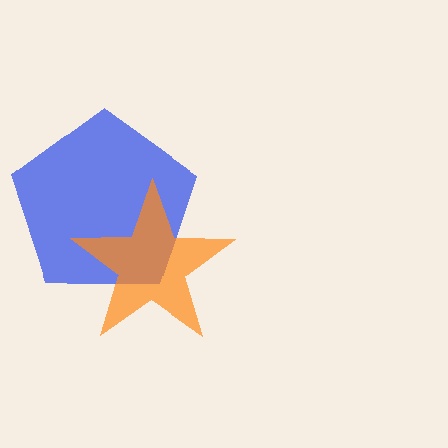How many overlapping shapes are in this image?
There are 2 overlapping shapes in the image.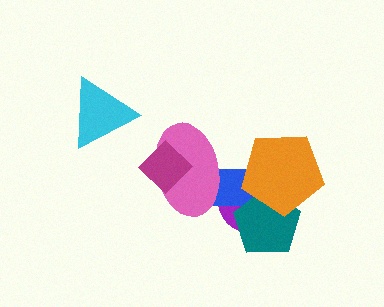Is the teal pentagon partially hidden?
Yes, it is partially covered by another shape.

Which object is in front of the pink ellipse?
The magenta diamond is in front of the pink ellipse.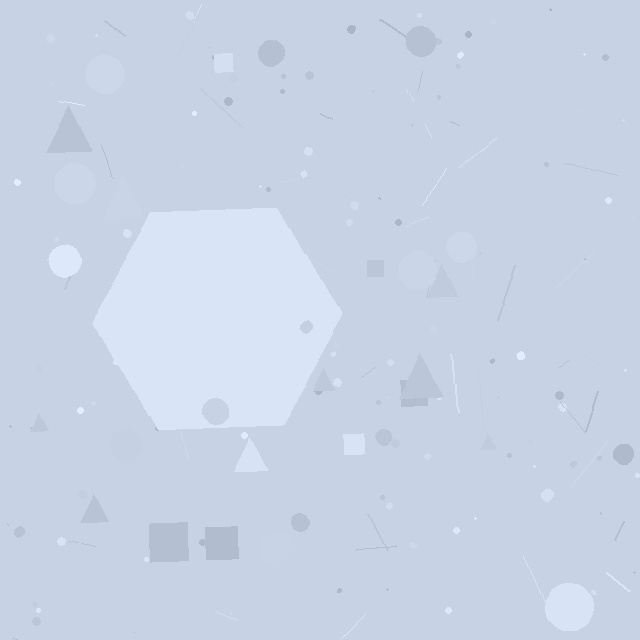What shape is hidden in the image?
A hexagon is hidden in the image.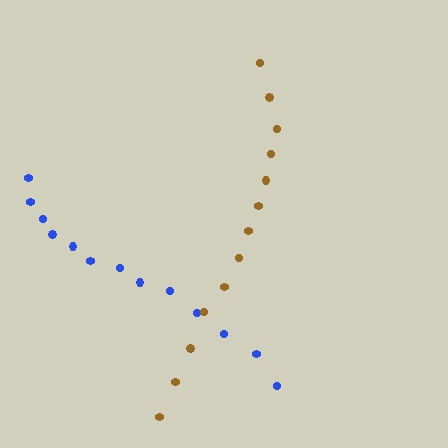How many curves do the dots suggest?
There are 2 distinct paths.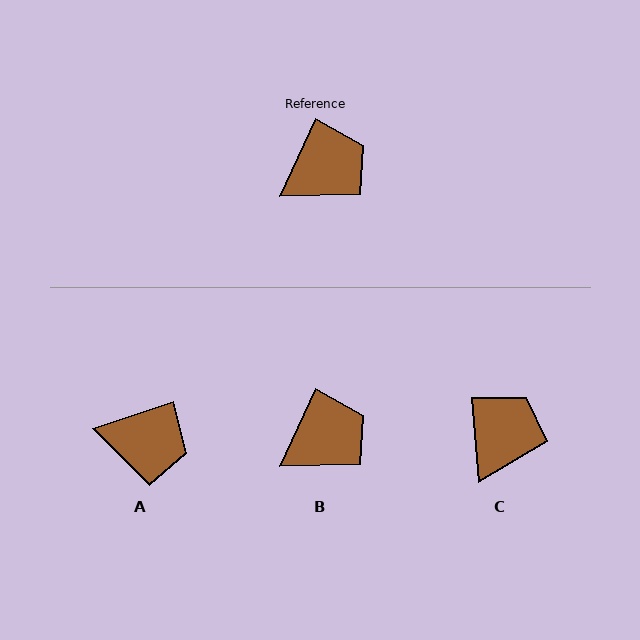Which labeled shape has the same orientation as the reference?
B.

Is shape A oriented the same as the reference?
No, it is off by about 47 degrees.